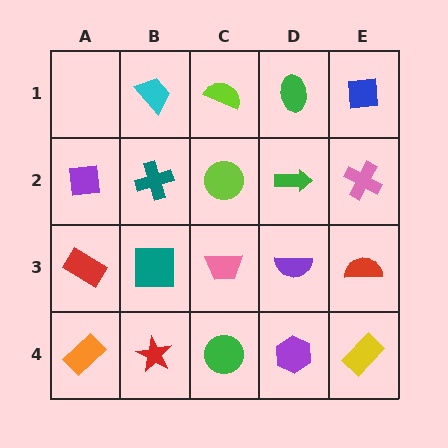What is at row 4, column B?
A red star.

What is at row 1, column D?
A green ellipse.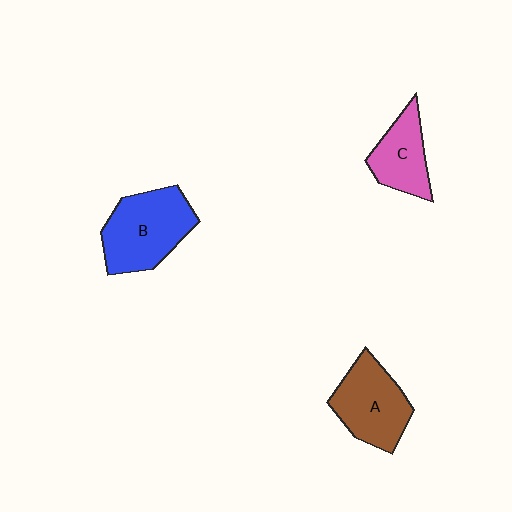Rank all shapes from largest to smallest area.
From largest to smallest: B (blue), A (brown), C (pink).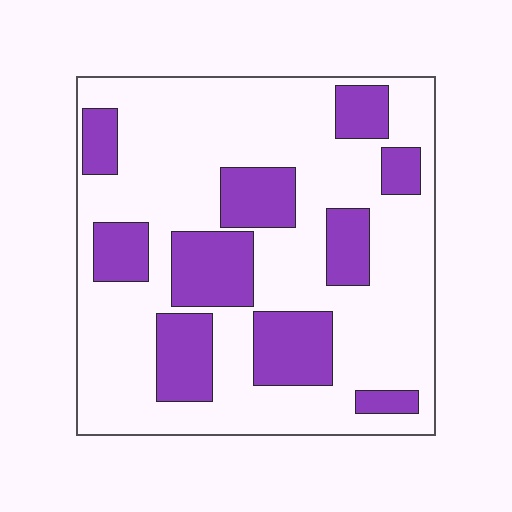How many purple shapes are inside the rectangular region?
10.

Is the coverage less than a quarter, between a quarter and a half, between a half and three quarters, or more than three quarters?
Between a quarter and a half.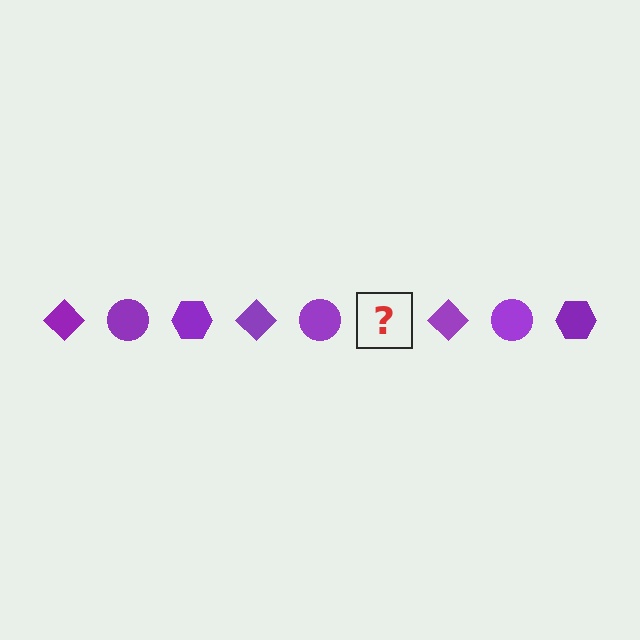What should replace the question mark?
The question mark should be replaced with a purple hexagon.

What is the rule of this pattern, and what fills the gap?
The rule is that the pattern cycles through diamond, circle, hexagon shapes in purple. The gap should be filled with a purple hexagon.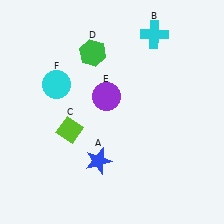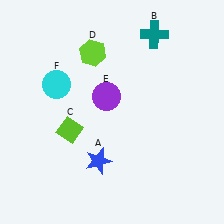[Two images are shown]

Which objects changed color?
B changed from cyan to teal. D changed from green to lime.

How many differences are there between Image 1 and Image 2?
There are 2 differences between the two images.